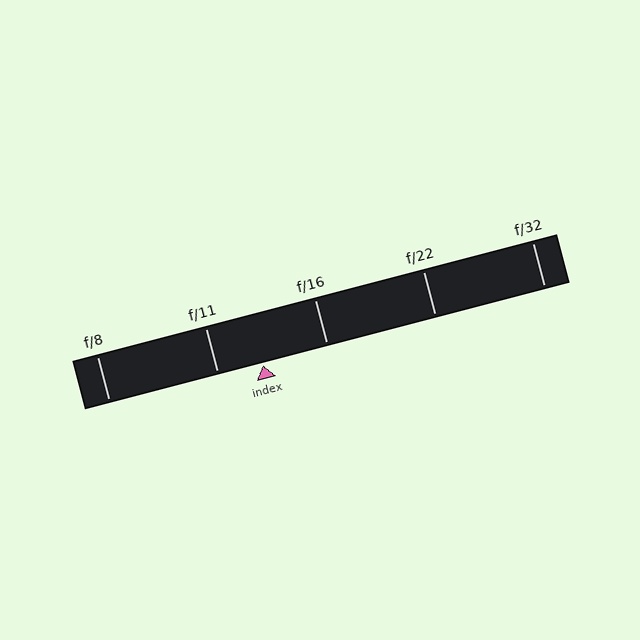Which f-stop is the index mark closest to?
The index mark is closest to f/11.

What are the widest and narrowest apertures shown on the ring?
The widest aperture shown is f/8 and the narrowest is f/32.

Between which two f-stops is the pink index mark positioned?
The index mark is between f/11 and f/16.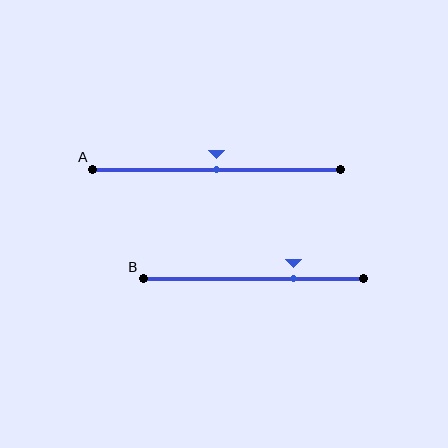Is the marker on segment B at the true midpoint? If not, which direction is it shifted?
No, the marker on segment B is shifted to the right by about 18% of the segment length.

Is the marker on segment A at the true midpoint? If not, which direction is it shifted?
Yes, the marker on segment A is at the true midpoint.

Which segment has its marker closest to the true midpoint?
Segment A has its marker closest to the true midpoint.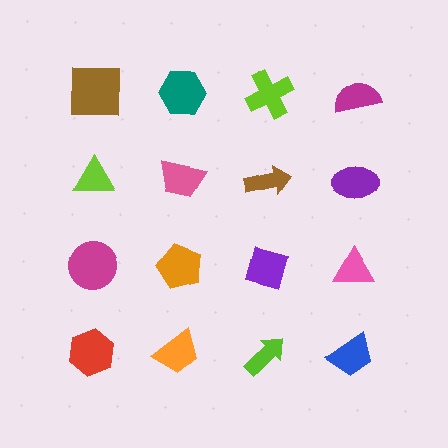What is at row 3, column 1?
A magenta circle.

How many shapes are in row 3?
4 shapes.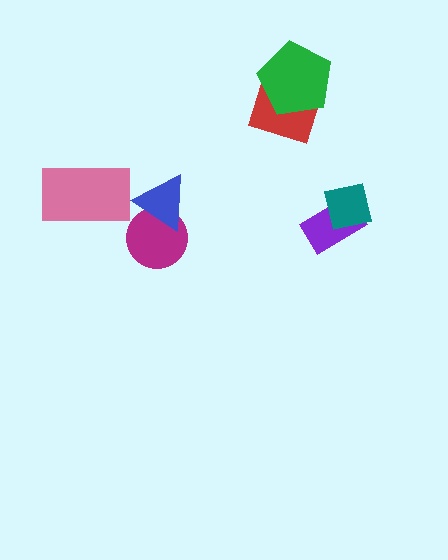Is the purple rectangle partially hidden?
Yes, it is partially covered by another shape.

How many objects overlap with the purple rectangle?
1 object overlaps with the purple rectangle.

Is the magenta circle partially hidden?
Yes, it is partially covered by another shape.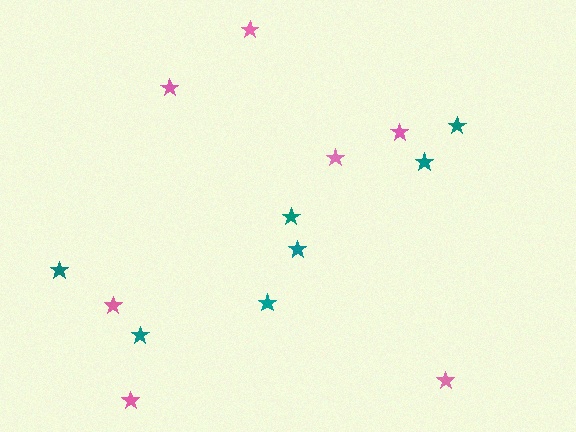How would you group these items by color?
There are 2 groups: one group of teal stars (7) and one group of pink stars (7).